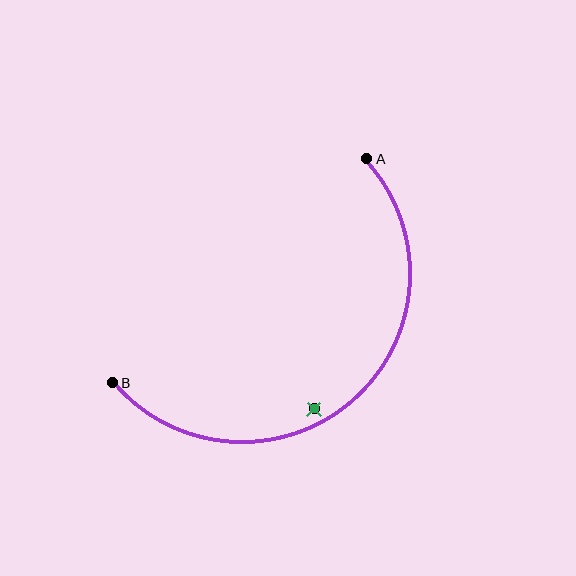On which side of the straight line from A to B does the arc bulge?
The arc bulges below and to the right of the straight line connecting A and B.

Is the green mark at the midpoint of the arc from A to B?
No — the green mark does not lie on the arc at all. It sits slightly inside the curve.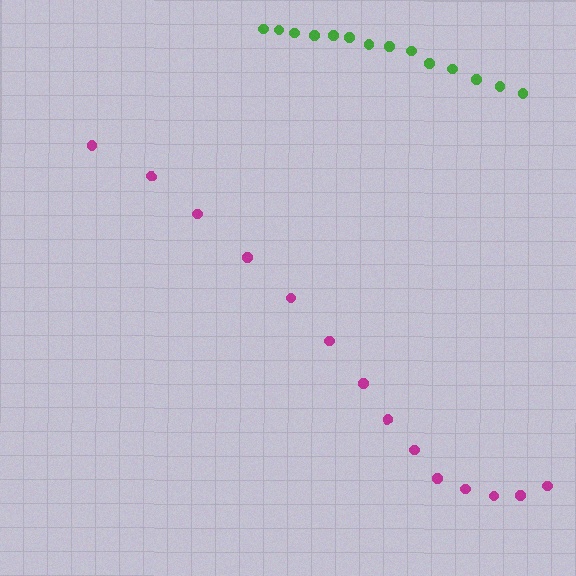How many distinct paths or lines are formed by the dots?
There are 2 distinct paths.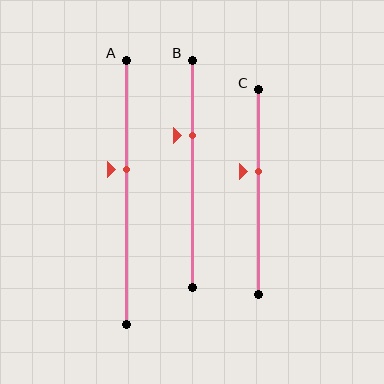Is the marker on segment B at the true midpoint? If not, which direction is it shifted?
No, the marker on segment B is shifted upward by about 17% of the segment length.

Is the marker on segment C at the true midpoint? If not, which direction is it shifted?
No, the marker on segment C is shifted upward by about 10% of the segment length.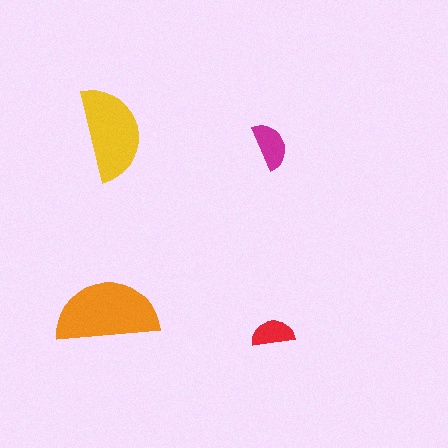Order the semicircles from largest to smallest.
the orange one, the yellow one, the magenta one, the red one.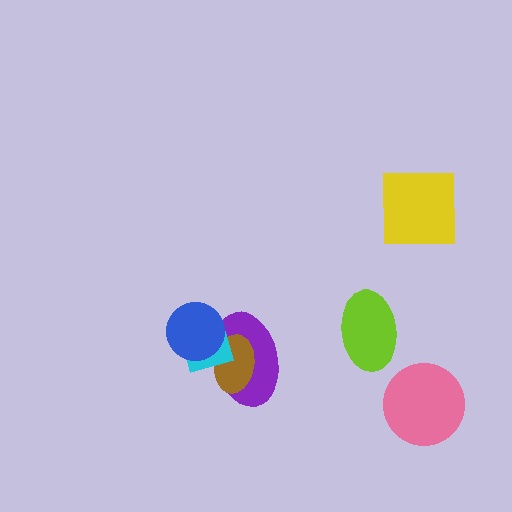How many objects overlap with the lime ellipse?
0 objects overlap with the lime ellipse.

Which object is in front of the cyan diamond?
The blue circle is in front of the cyan diamond.